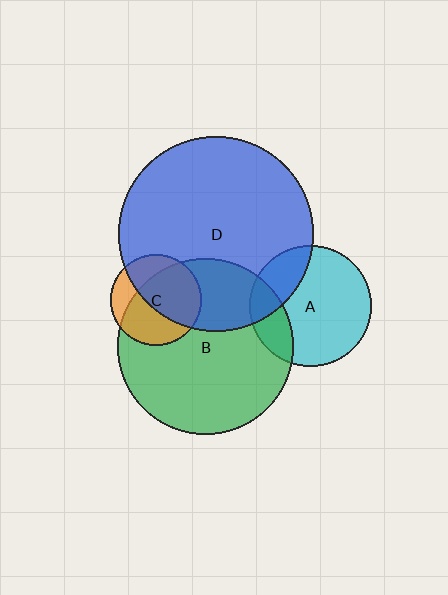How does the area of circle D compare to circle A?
Approximately 2.6 times.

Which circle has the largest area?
Circle D (blue).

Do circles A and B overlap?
Yes.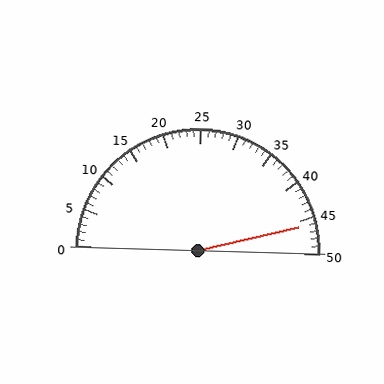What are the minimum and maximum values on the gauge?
The gauge ranges from 0 to 50.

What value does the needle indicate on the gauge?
The needle indicates approximately 46.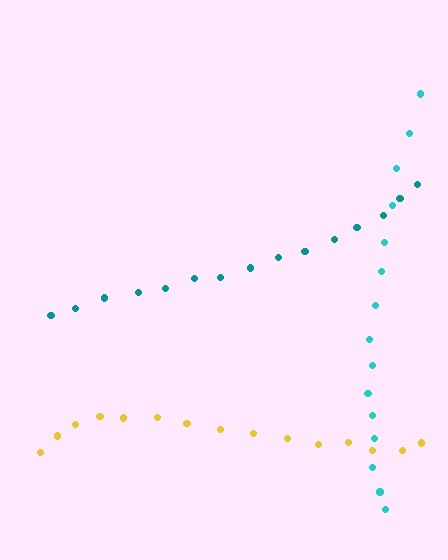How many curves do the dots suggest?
There are 3 distinct paths.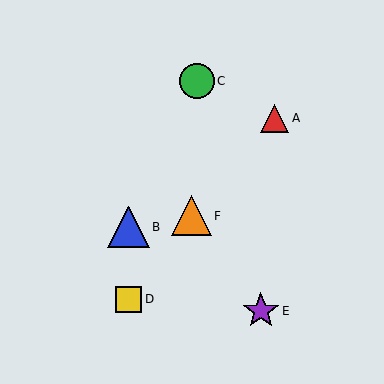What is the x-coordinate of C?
Object C is at x≈197.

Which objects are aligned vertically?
Objects B, D are aligned vertically.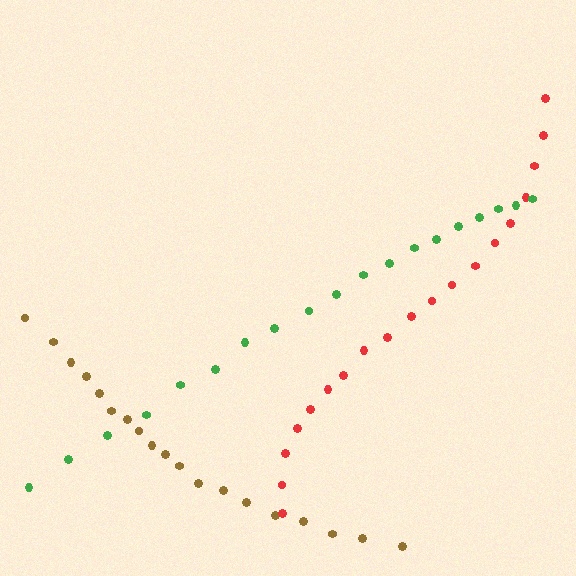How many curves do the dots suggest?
There are 3 distinct paths.